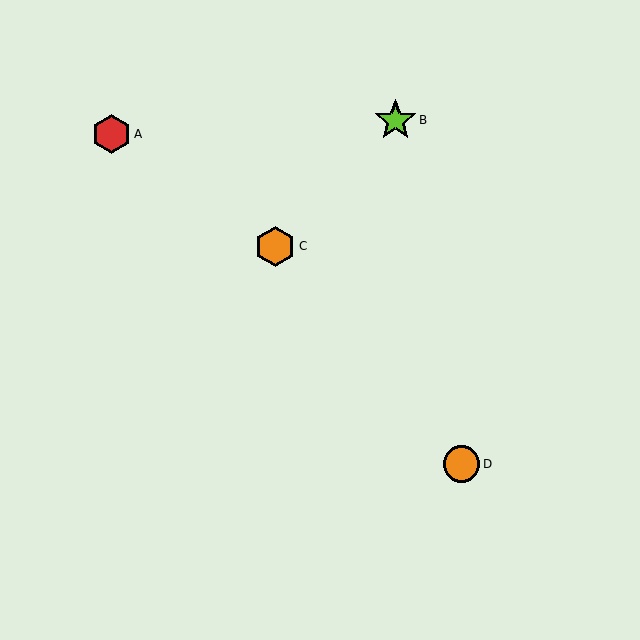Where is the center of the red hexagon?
The center of the red hexagon is at (111, 134).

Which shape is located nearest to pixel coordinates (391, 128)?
The lime star (labeled B) at (396, 120) is nearest to that location.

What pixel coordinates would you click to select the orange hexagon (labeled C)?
Click at (275, 246) to select the orange hexagon C.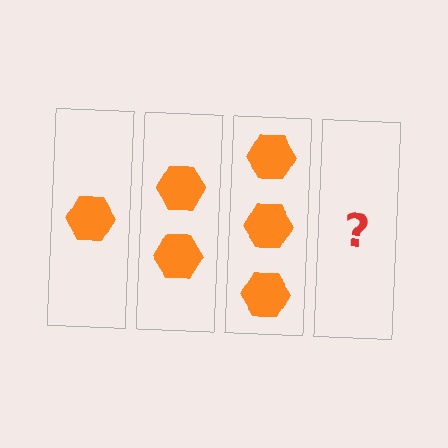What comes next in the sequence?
The next element should be 4 hexagons.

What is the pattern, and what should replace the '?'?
The pattern is that each step adds one more hexagon. The '?' should be 4 hexagons.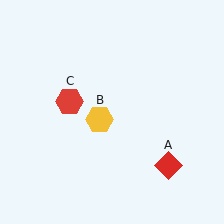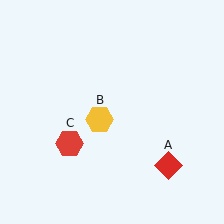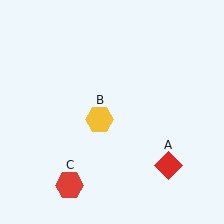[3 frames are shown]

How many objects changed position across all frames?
1 object changed position: red hexagon (object C).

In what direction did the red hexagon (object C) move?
The red hexagon (object C) moved down.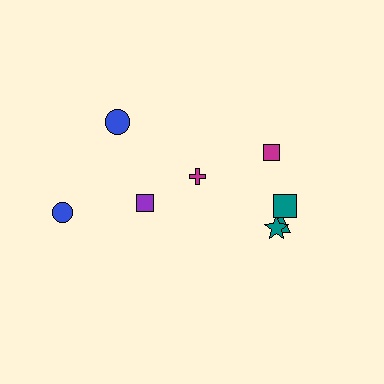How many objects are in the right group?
There are 5 objects.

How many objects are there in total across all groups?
There are 8 objects.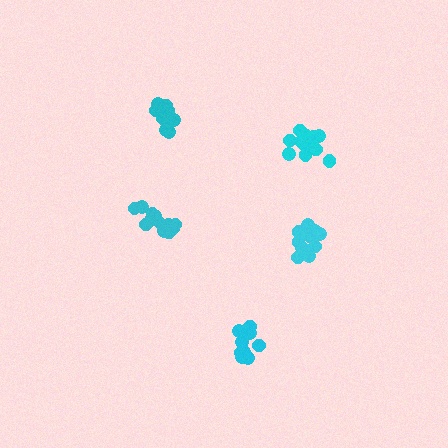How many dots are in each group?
Group 1: 12 dots, Group 2: 13 dots, Group 3: 14 dots, Group 4: 13 dots, Group 5: 10 dots (62 total).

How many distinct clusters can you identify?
There are 5 distinct clusters.